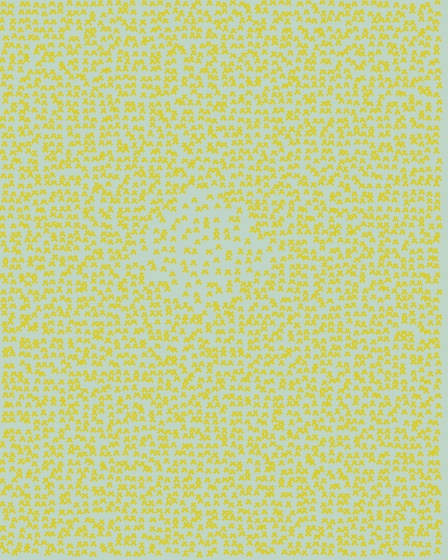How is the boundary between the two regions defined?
The boundary is defined by a change in element density (approximately 1.7x ratio). All elements are the same color, size, and shape.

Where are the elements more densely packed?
The elements are more densely packed outside the diamond boundary.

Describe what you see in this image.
The image contains small yellow elements arranged at two different densities. A diamond-shaped region is visible where the elements are less densely packed than the surrounding area.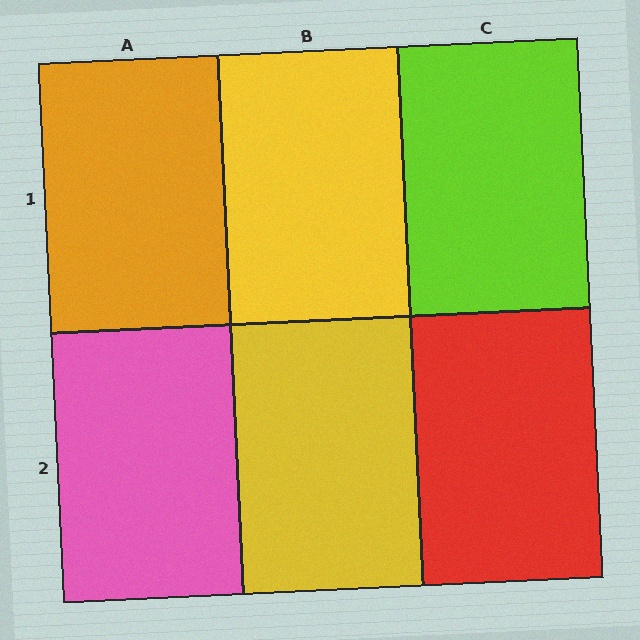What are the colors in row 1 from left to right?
Orange, yellow, lime.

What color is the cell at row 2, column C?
Red.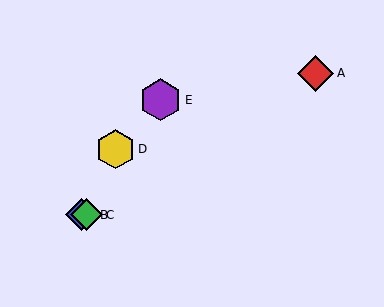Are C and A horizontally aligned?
No, C is at y≈215 and A is at y≈73.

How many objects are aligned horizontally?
2 objects (B, C) are aligned horizontally.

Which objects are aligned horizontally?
Objects B, C are aligned horizontally.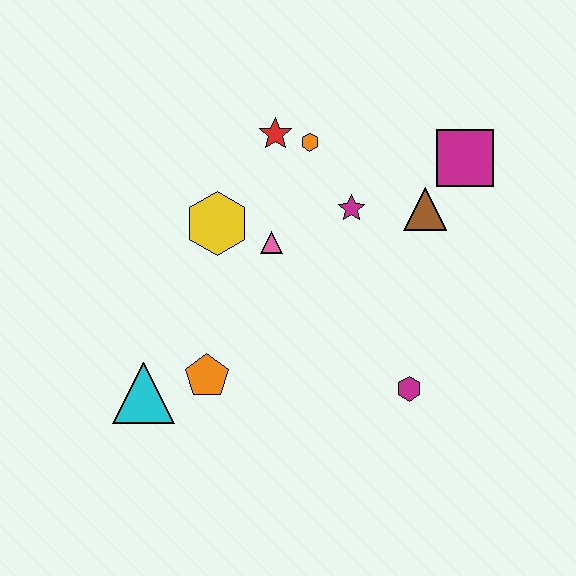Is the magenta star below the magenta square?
Yes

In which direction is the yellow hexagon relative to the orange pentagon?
The yellow hexagon is above the orange pentagon.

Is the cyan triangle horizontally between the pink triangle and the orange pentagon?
No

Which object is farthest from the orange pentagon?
The magenta square is farthest from the orange pentagon.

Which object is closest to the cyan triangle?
The orange pentagon is closest to the cyan triangle.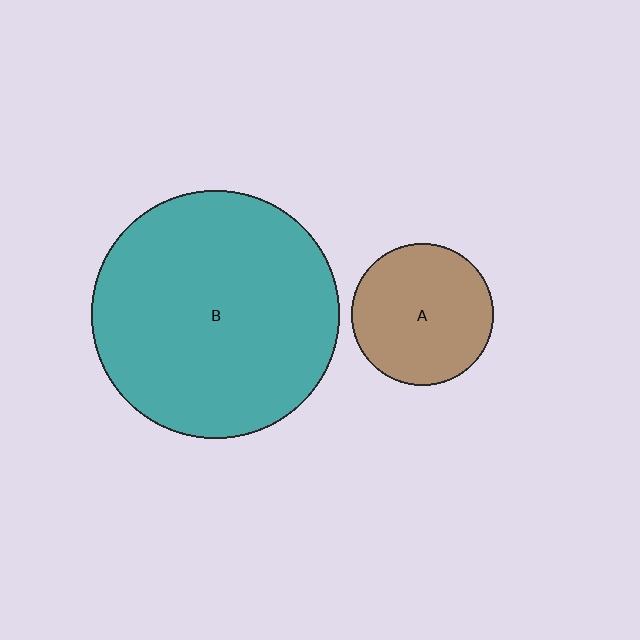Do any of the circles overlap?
No, none of the circles overlap.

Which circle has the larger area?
Circle B (teal).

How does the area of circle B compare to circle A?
Approximately 3.0 times.